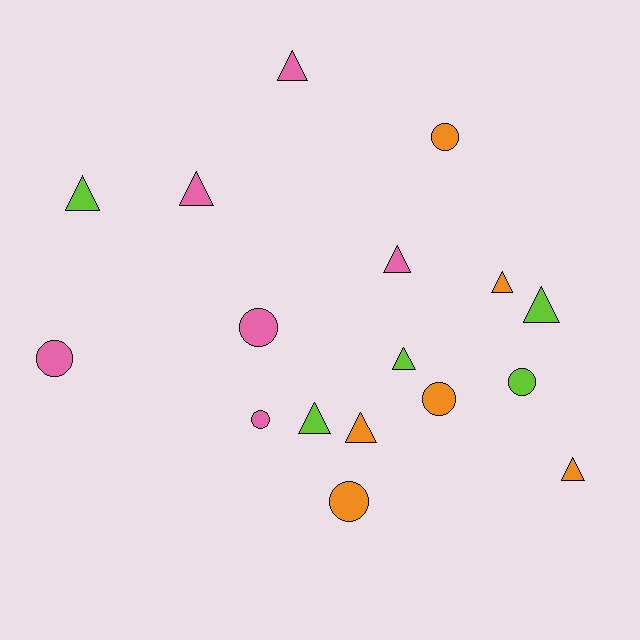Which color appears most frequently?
Orange, with 6 objects.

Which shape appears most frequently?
Triangle, with 10 objects.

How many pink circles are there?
There are 3 pink circles.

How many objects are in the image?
There are 17 objects.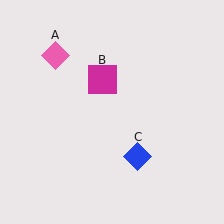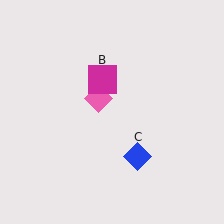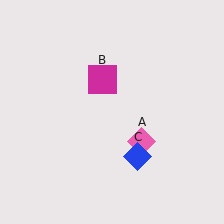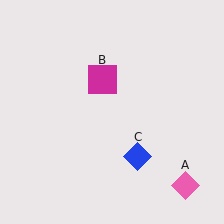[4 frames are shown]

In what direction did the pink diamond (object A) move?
The pink diamond (object A) moved down and to the right.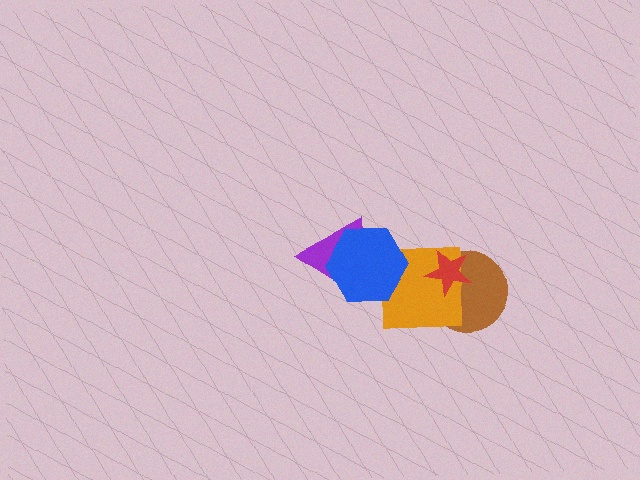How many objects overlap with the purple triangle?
1 object overlaps with the purple triangle.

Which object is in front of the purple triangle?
The blue hexagon is in front of the purple triangle.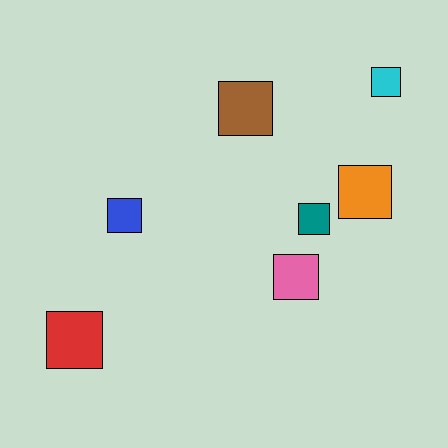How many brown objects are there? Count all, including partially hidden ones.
There is 1 brown object.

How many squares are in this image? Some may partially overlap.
There are 7 squares.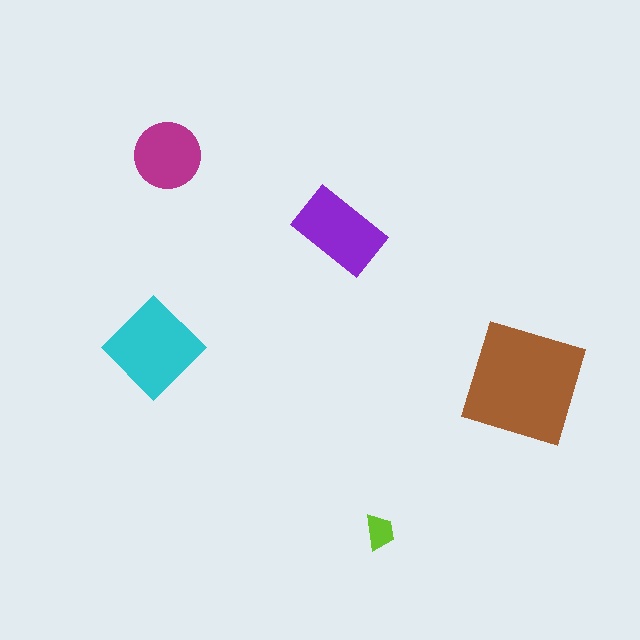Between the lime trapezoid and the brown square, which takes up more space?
The brown square.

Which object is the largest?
The brown square.